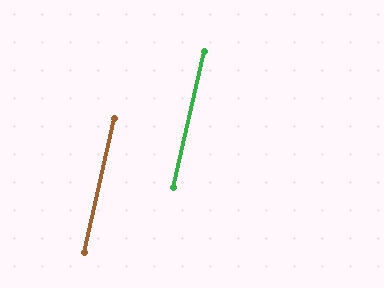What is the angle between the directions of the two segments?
Approximately 0 degrees.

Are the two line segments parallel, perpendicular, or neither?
Parallel — their directions differ by only 0.1°.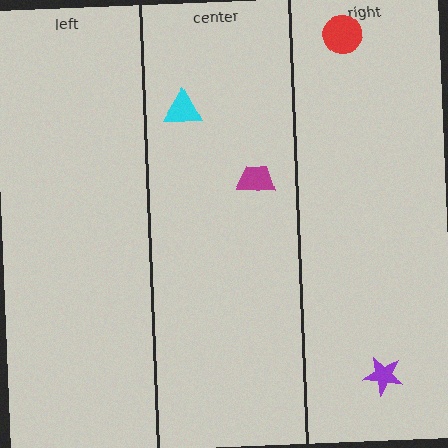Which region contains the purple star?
The right region.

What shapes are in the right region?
The red circle, the purple star.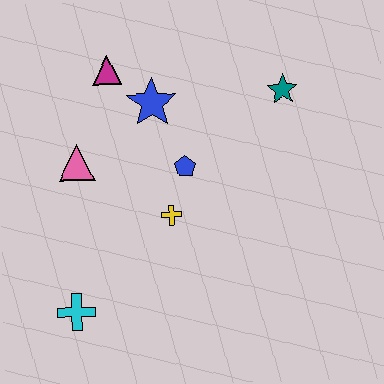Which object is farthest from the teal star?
The cyan cross is farthest from the teal star.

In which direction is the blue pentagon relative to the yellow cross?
The blue pentagon is above the yellow cross.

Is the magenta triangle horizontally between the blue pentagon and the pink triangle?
Yes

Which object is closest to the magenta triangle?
The blue star is closest to the magenta triangle.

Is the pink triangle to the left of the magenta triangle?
Yes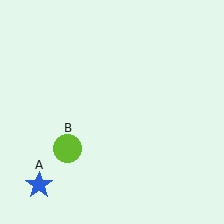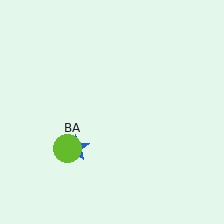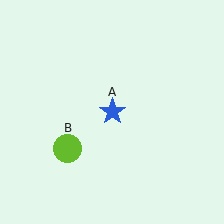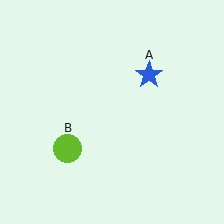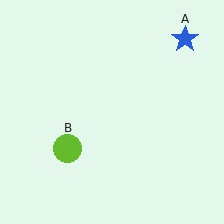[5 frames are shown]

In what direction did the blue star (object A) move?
The blue star (object A) moved up and to the right.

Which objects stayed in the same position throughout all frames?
Lime circle (object B) remained stationary.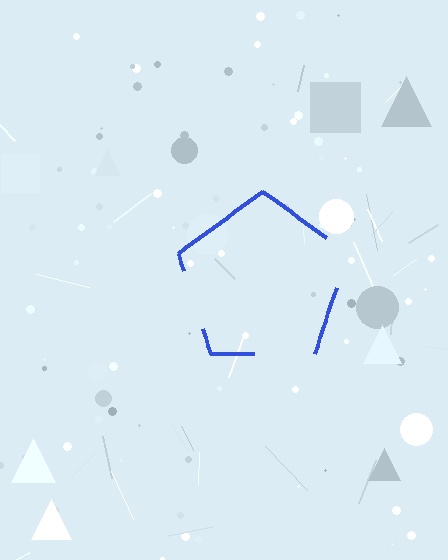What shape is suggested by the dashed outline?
The dashed outline suggests a pentagon.